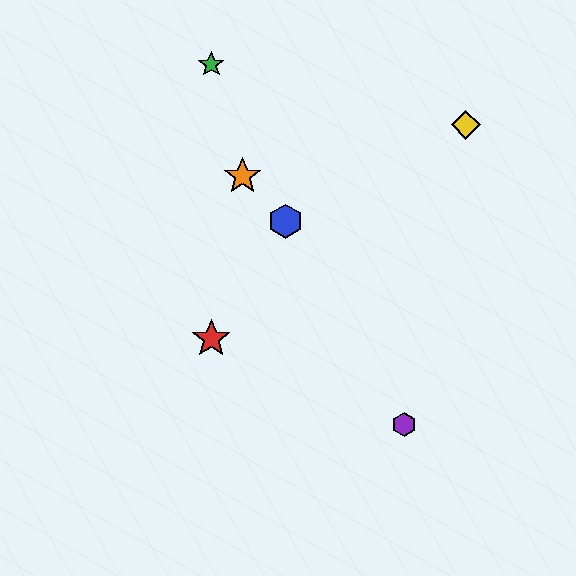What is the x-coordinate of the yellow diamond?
The yellow diamond is at x≈466.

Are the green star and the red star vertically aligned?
Yes, both are at x≈211.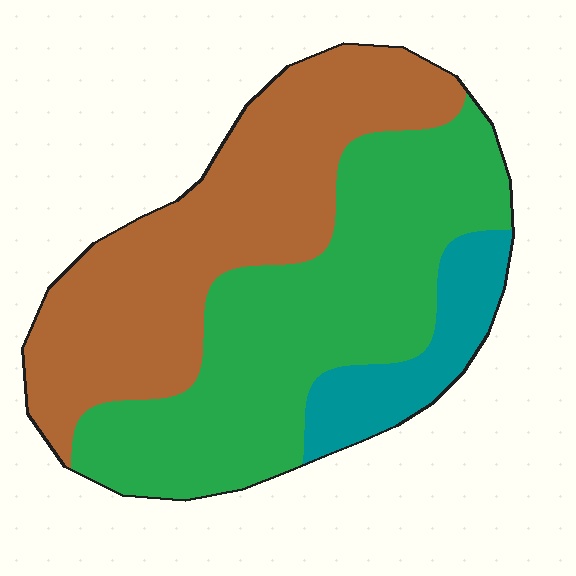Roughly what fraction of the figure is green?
Green covers about 45% of the figure.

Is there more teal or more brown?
Brown.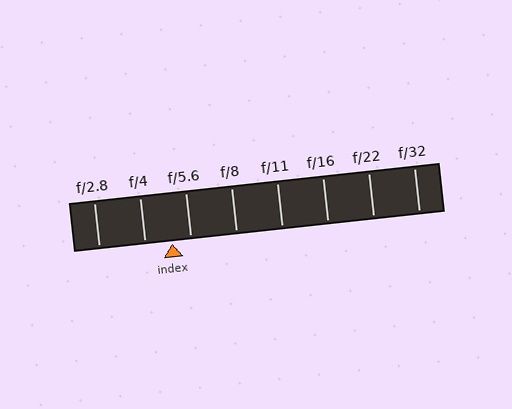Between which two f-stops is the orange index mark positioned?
The index mark is between f/4 and f/5.6.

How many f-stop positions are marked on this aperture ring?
There are 8 f-stop positions marked.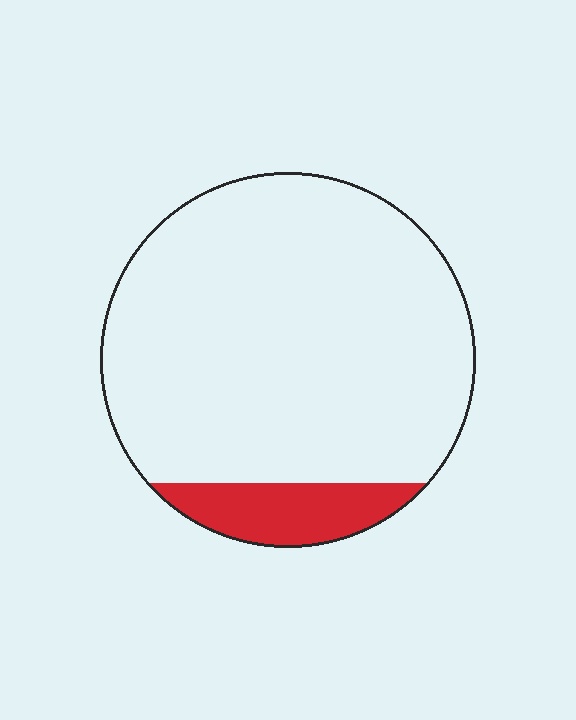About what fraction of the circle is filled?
About one eighth (1/8).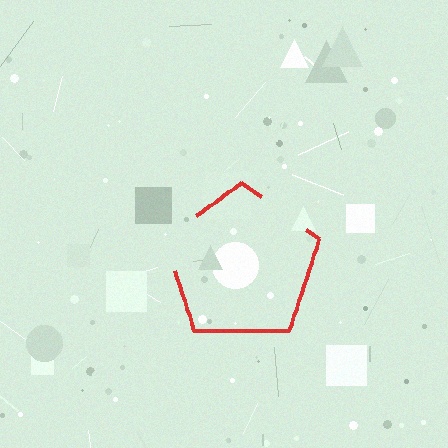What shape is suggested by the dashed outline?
The dashed outline suggests a pentagon.